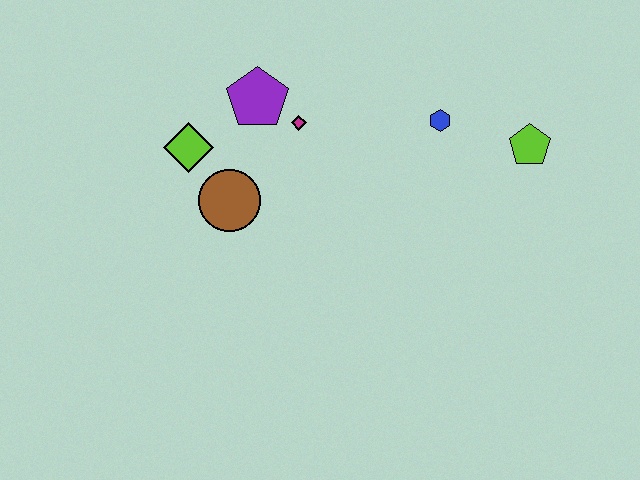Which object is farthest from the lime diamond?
The lime pentagon is farthest from the lime diamond.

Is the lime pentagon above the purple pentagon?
No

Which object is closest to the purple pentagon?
The magenta diamond is closest to the purple pentagon.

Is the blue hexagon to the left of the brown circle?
No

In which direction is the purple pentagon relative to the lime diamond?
The purple pentagon is to the right of the lime diamond.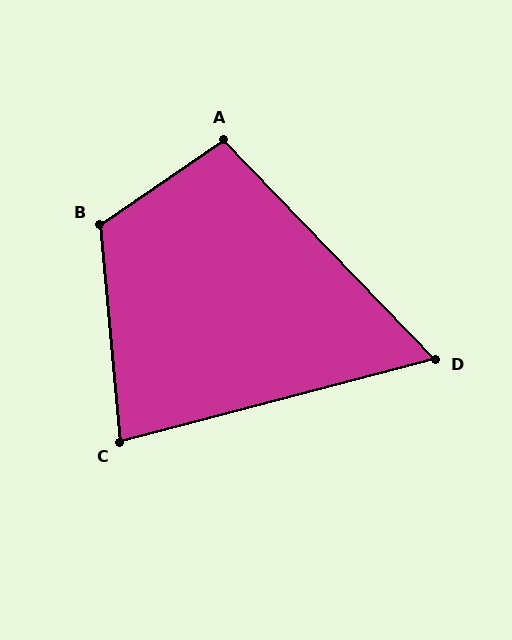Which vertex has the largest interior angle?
B, at approximately 119 degrees.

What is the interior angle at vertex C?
Approximately 81 degrees (acute).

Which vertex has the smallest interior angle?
D, at approximately 61 degrees.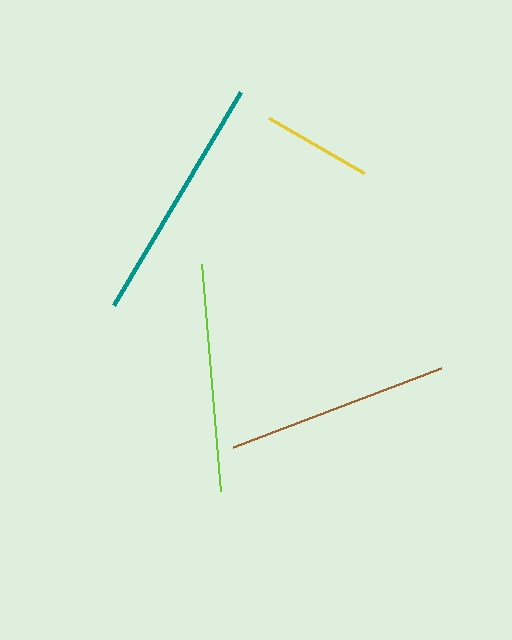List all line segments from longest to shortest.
From longest to shortest: teal, lime, brown, yellow.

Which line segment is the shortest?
The yellow line is the shortest at approximately 110 pixels.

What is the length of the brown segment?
The brown segment is approximately 223 pixels long.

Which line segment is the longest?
The teal line is the longest at approximately 248 pixels.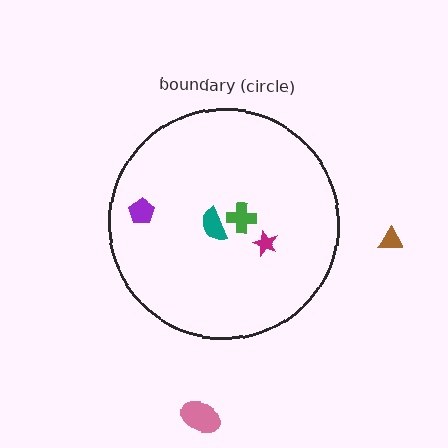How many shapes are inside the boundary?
4 inside, 2 outside.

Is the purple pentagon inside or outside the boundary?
Inside.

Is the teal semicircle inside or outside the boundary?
Inside.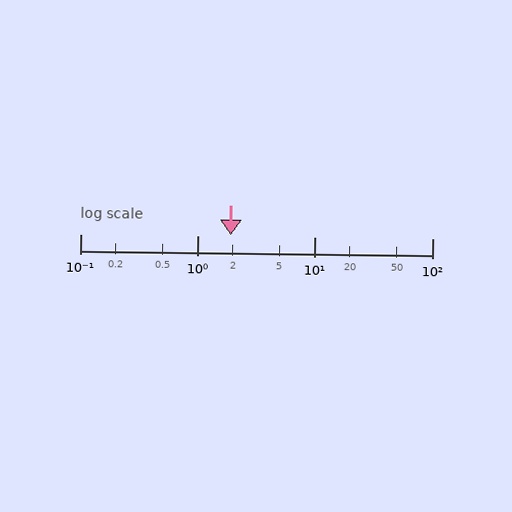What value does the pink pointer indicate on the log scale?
The pointer indicates approximately 1.9.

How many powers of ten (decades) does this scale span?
The scale spans 3 decades, from 0.1 to 100.